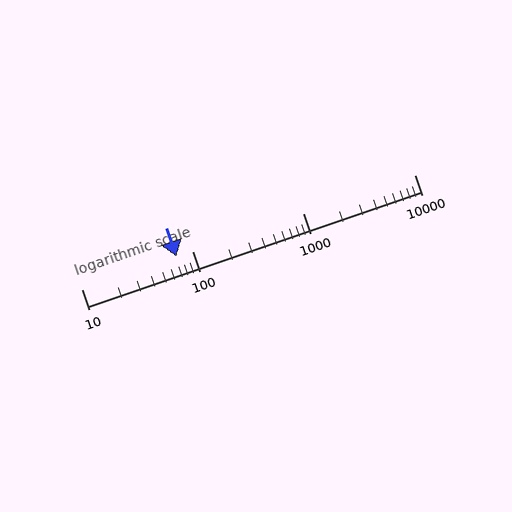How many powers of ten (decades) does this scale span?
The scale spans 3 decades, from 10 to 10000.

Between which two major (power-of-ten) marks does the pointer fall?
The pointer is between 10 and 100.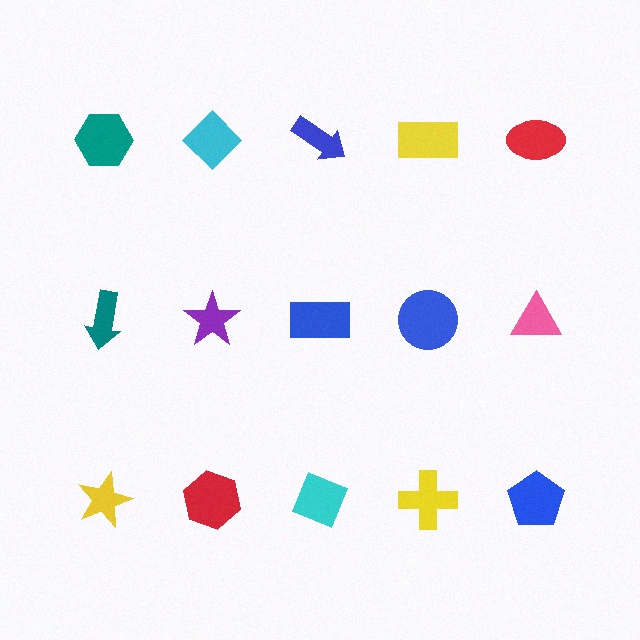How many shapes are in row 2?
5 shapes.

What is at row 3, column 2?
A red hexagon.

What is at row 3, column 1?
A yellow star.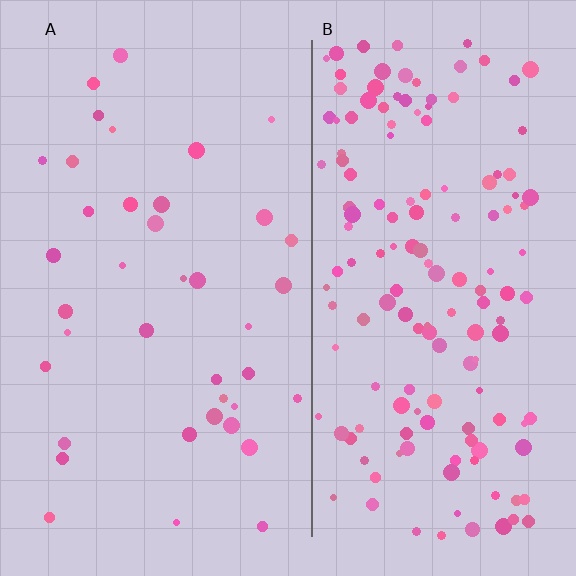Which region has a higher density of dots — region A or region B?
B (the right).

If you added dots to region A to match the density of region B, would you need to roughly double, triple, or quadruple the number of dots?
Approximately quadruple.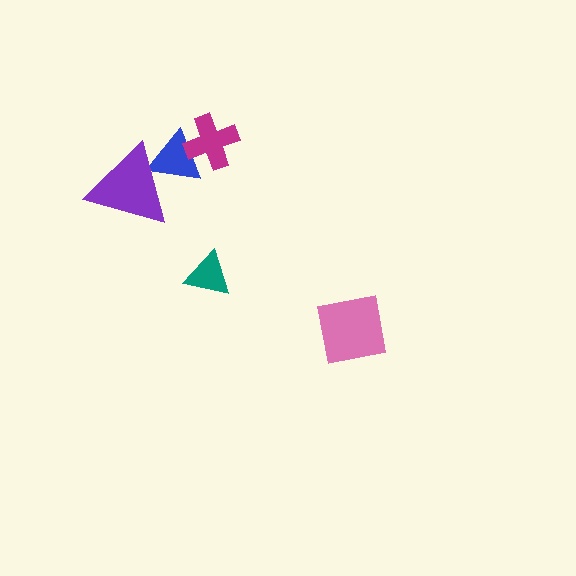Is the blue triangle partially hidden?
Yes, it is partially covered by another shape.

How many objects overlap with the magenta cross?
1 object overlaps with the magenta cross.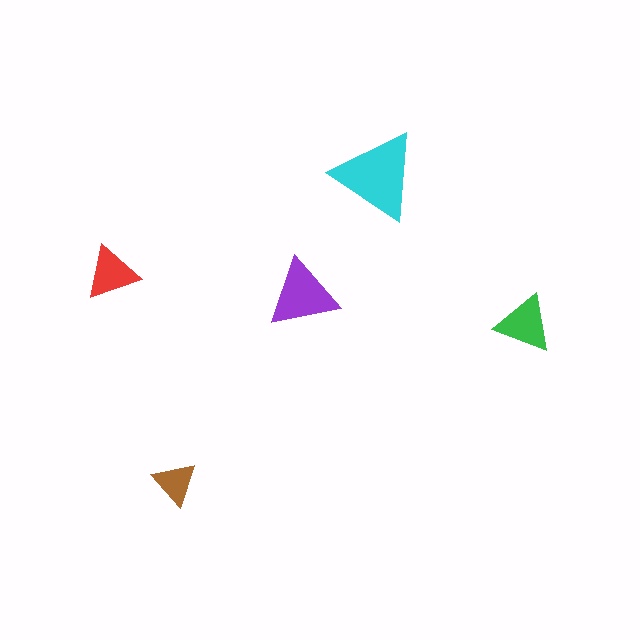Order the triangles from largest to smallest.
the cyan one, the purple one, the green one, the red one, the brown one.